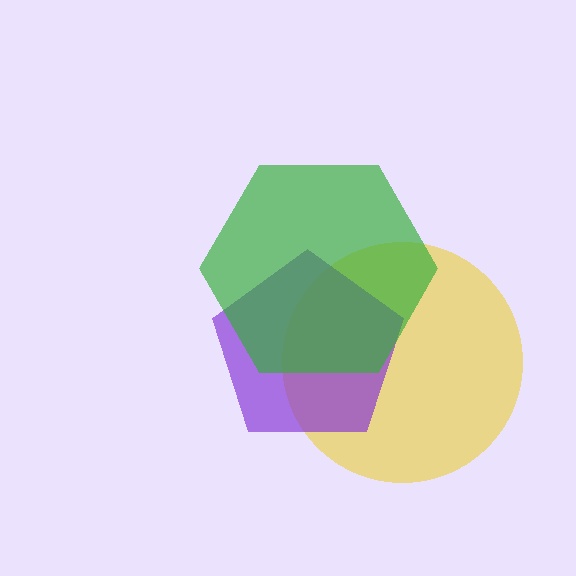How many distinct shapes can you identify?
There are 3 distinct shapes: a yellow circle, a purple pentagon, a green hexagon.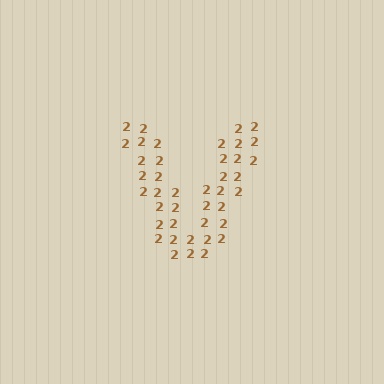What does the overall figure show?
The overall figure shows the letter V.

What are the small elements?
The small elements are digit 2's.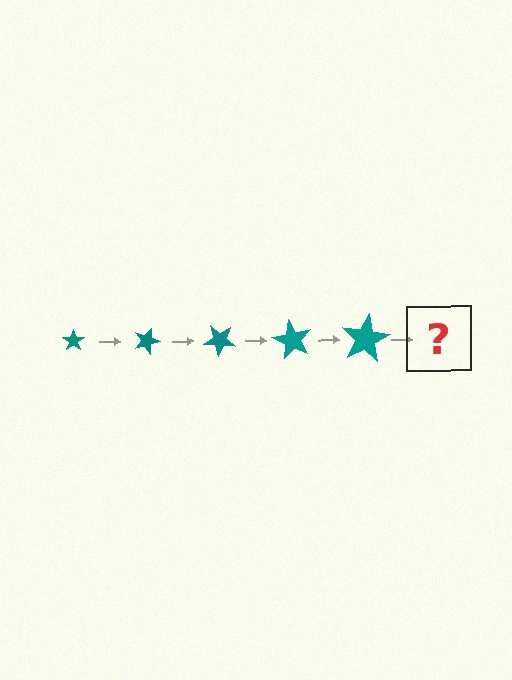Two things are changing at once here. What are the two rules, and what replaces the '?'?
The two rules are that the star grows larger each step and it rotates 20 degrees each step. The '?' should be a star, larger than the previous one and rotated 100 degrees from the start.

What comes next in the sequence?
The next element should be a star, larger than the previous one and rotated 100 degrees from the start.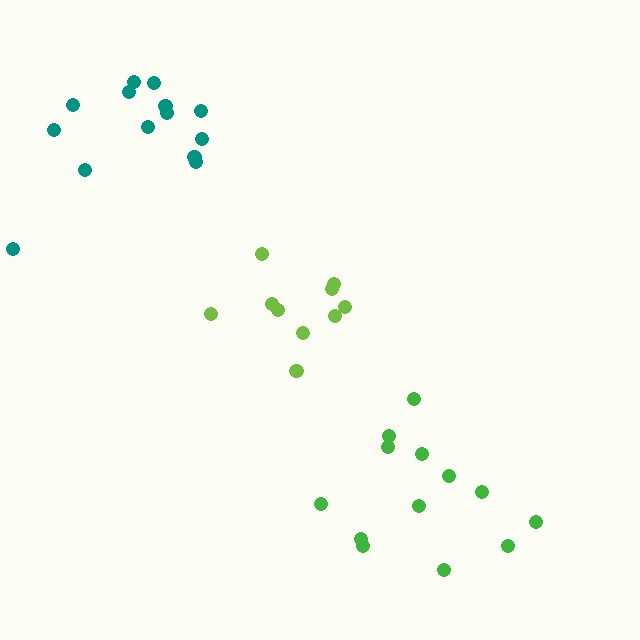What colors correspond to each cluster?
The clusters are colored: lime, green, teal.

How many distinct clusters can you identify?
There are 3 distinct clusters.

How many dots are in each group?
Group 1: 10 dots, Group 2: 13 dots, Group 3: 14 dots (37 total).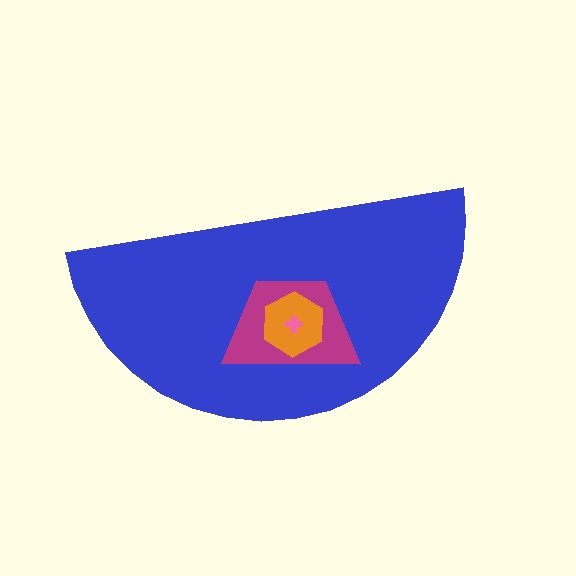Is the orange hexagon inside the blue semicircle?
Yes.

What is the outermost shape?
The blue semicircle.